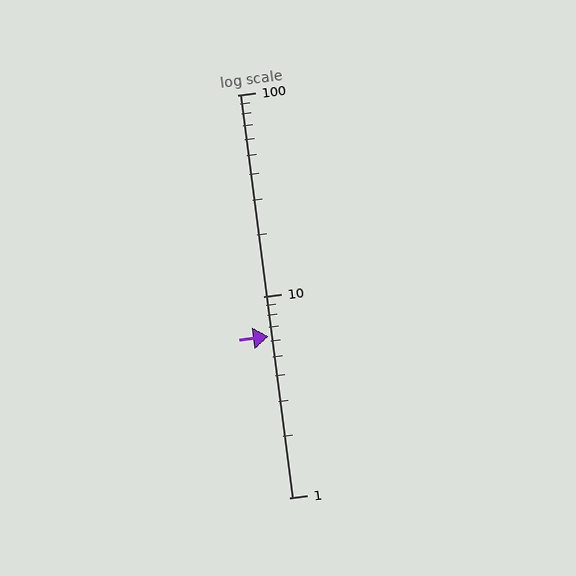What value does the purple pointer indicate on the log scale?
The pointer indicates approximately 6.3.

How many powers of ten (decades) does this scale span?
The scale spans 2 decades, from 1 to 100.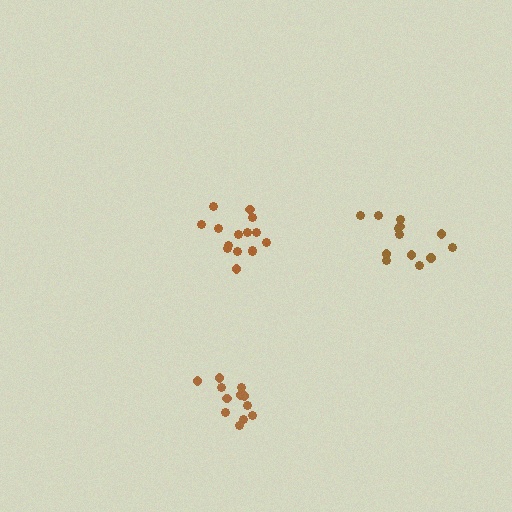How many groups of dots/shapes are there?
There are 3 groups.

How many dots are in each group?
Group 1: 13 dots, Group 2: 15 dots, Group 3: 12 dots (40 total).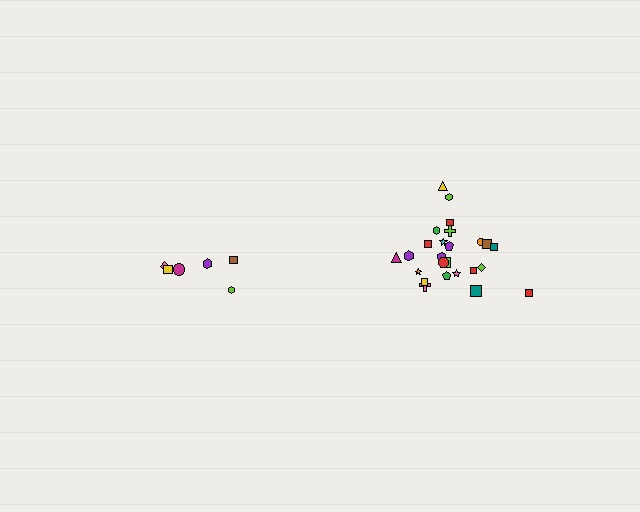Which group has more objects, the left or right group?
The right group.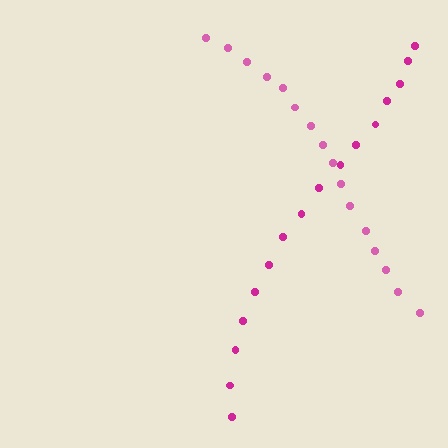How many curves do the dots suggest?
There are 2 distinct paths.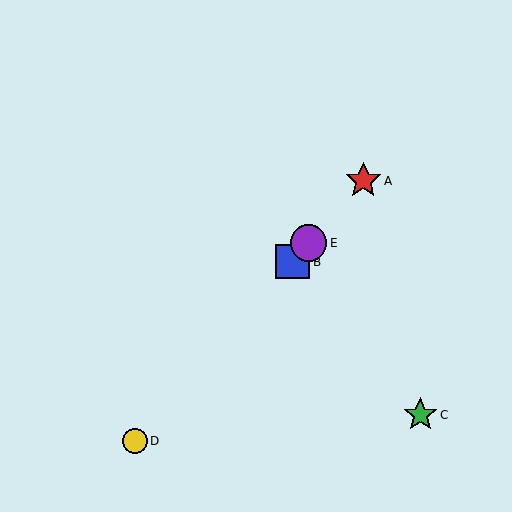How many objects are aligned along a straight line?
4 objects (A, B, D, E) are aligned along a straight line.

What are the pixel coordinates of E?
Object E is at (308, 243).